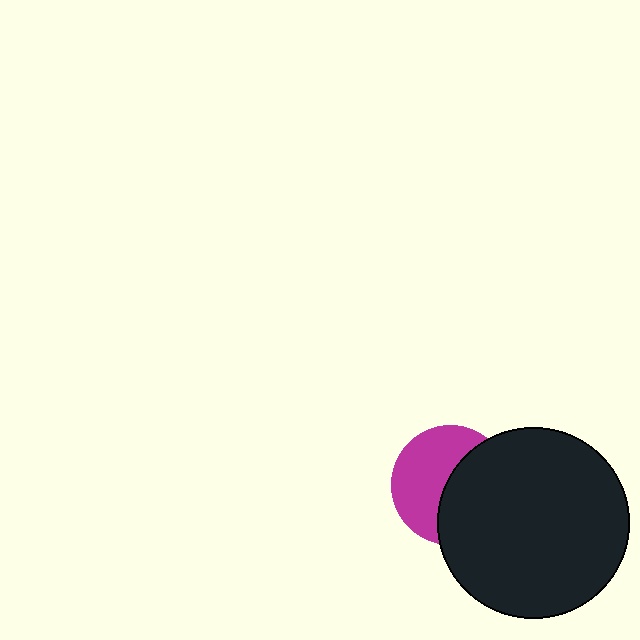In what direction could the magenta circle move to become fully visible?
The magenta circle could move left. That would shift it out from behind the black circle entirely.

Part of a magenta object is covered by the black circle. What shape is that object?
It is a circle.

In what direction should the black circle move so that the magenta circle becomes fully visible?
The black circle should move right. That is the shortest direction to clear the overlap and leave the magenta circle fully visible.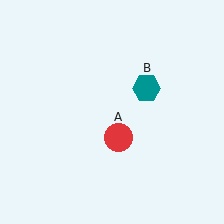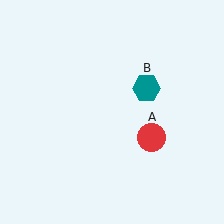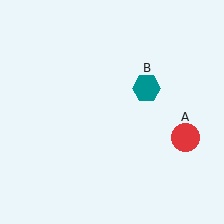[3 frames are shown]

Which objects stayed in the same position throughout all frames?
Teal hexagon (object B) remained stationary.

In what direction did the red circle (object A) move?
The red circle (object A) moved right.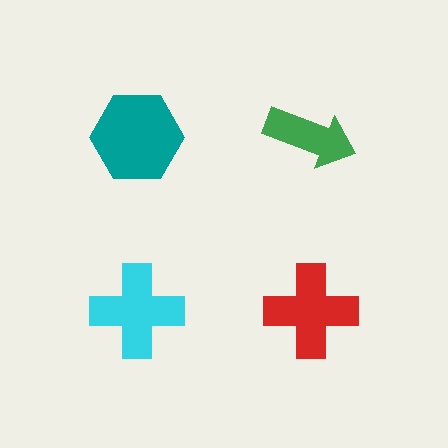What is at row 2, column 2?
A red cross.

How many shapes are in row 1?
2 shapes.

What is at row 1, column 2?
A green arrow.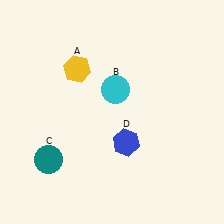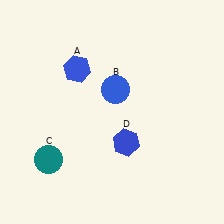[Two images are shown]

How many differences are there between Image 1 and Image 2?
There are 2 differences between the two images.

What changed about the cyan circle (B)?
In Image 1, B is cyan. In Image 2, it changed to blue.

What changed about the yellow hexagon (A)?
In Image 1, A is yellow. In Image 2, it changed to blue.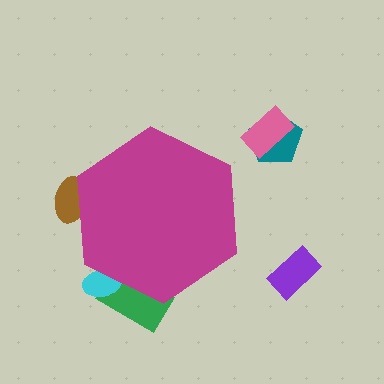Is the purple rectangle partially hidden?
No, the purple rectangle is fully visible.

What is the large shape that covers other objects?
A magenta hexagon.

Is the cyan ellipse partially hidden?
Yes, the cyan ellipse is partially hidden behind the magenta hexagon.